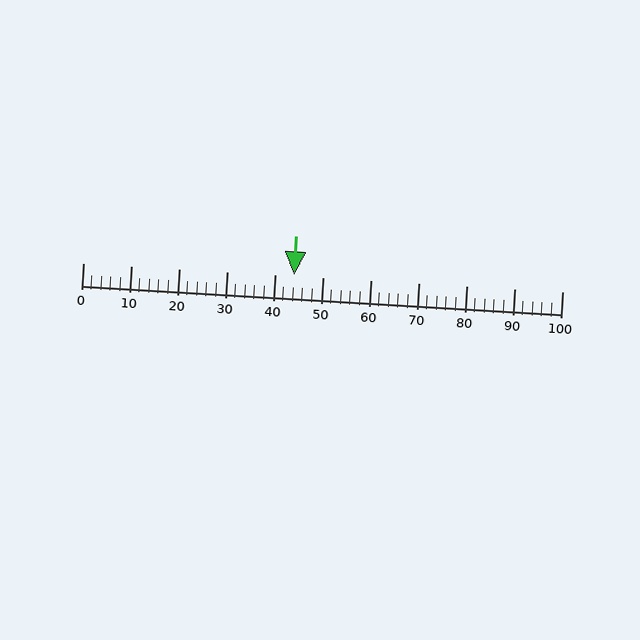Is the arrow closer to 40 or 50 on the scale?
The arrow is closer to 40.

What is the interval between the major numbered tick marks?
The major tick marks are spaced 10 units apart.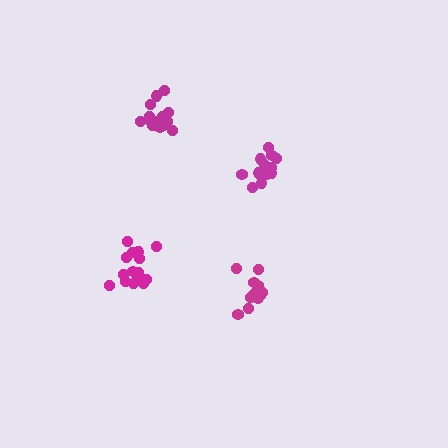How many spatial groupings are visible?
There are 4 spatial groupings.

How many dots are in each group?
Group 1: 12 dots, Group 2: 13 dots, Group 3: 15 dots, Group 4: 15 dots (55 total).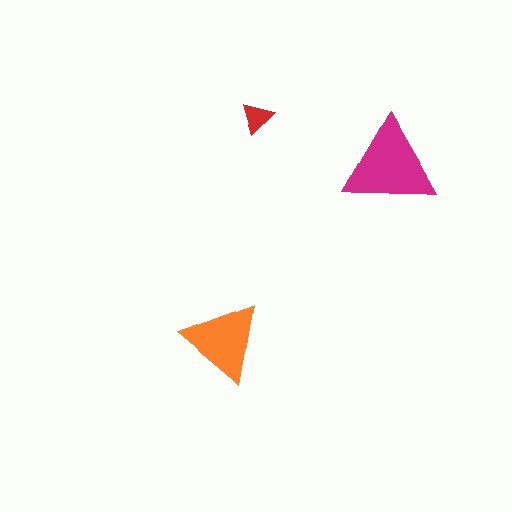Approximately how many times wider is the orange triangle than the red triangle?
About 2.5 times wider.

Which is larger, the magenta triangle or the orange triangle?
The magenta one.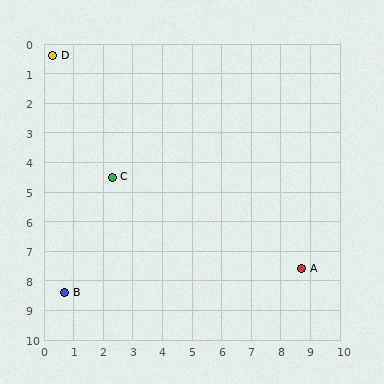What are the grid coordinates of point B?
Point B is at approximately (0.7, 8.4).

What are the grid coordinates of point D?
Point D is at approximately (0.3, 0.4).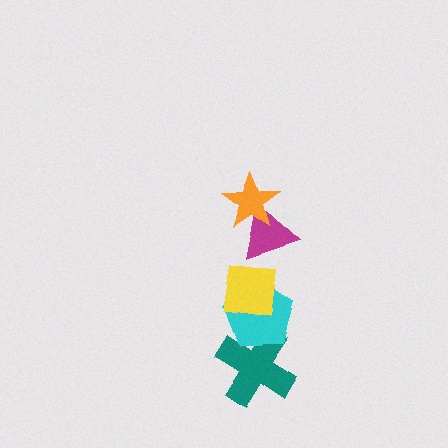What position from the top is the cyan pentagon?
The cyan pentagon is 4th from the top.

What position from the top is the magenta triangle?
The magenta triangle is 2nd from the top.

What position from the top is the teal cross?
The teal cross is 5th from the top.